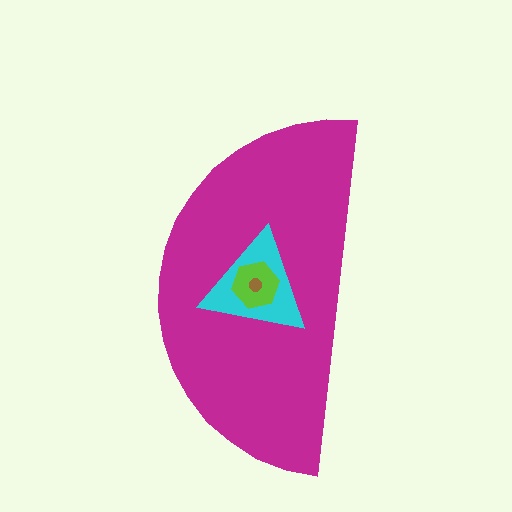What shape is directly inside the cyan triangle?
The lime hexagon.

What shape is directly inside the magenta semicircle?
The cyan triangle.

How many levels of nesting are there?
4.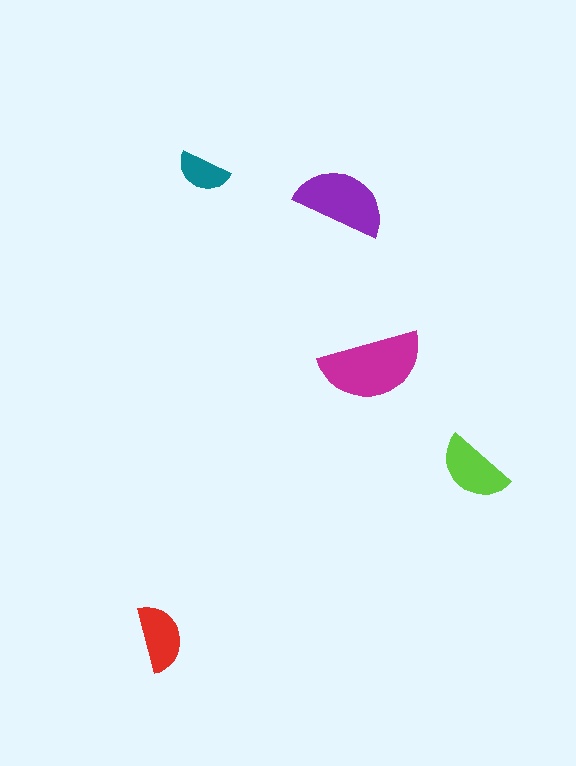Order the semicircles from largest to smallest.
the magenta one, the purple one, the lime one, the red one, the teal one.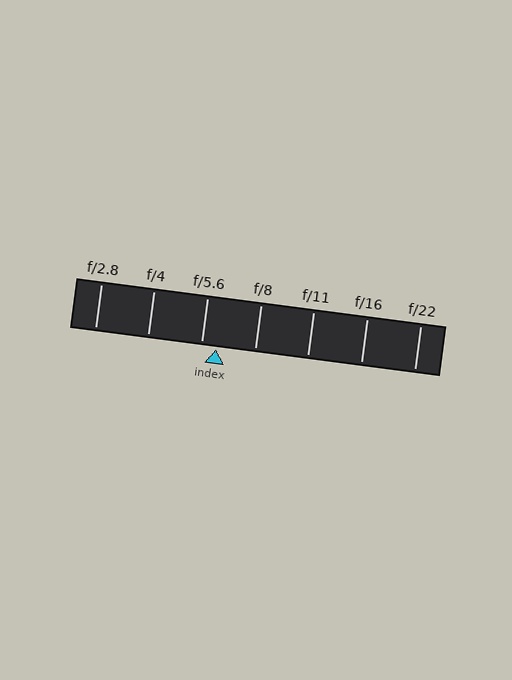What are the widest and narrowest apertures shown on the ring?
The widest aperture shown is f/2.8 and the narrowest is f/22.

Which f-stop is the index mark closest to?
The index mark is closest to f/5.6.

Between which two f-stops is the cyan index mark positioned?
The index mark is between f/5.6 and f/8.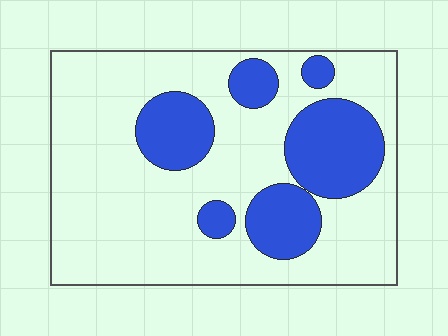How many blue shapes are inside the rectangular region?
6.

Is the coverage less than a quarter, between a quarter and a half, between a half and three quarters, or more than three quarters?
Between a quarter and a half.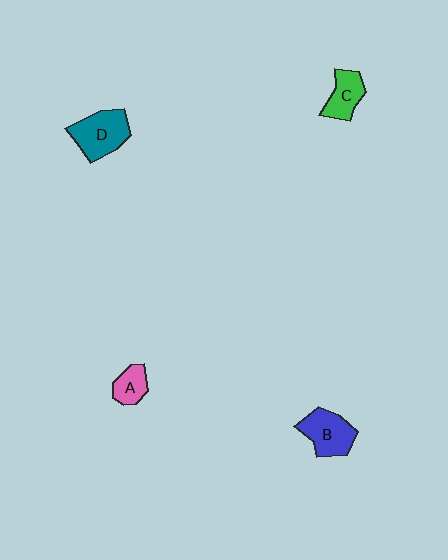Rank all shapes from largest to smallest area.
From largest to smallest: D (teal), B (blue), C (green), A (pink).